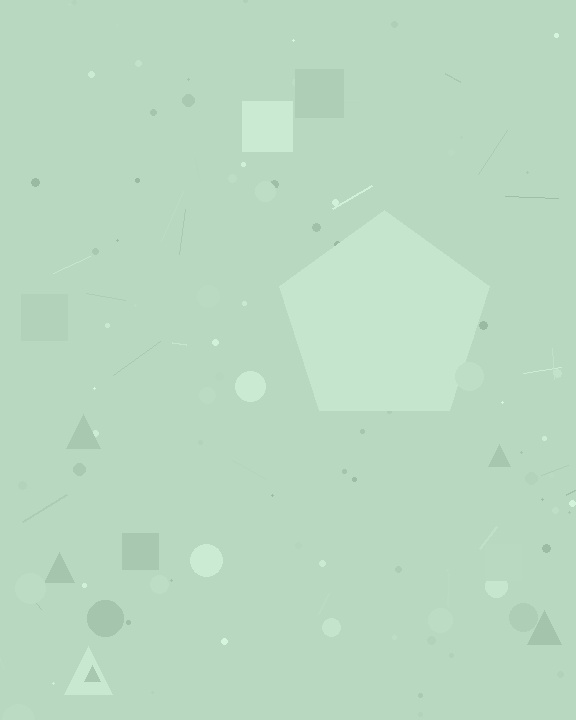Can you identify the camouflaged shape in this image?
The camouflaged shape is a pentagon.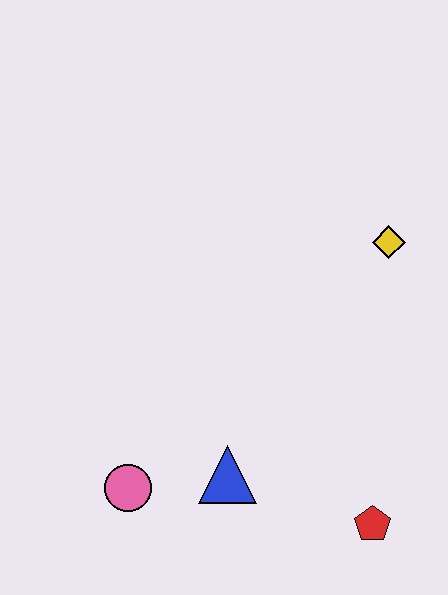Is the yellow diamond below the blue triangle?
No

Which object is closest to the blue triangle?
The pink circle is closest to the blue triangle.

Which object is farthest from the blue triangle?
The yellow diamond is farthest from the blue triangle.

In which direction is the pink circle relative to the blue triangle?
The pink circle is to the left of the blue triangle.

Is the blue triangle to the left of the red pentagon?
Yes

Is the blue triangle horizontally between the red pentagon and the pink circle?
Yes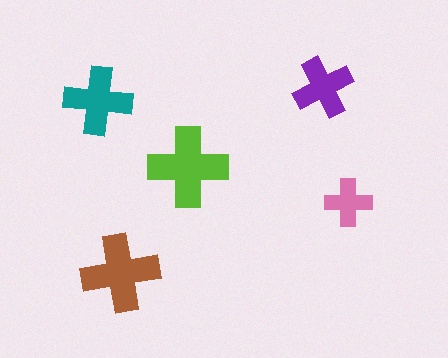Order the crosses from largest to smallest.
the lime one, the brown one, the teal one, the purple one, the pink one.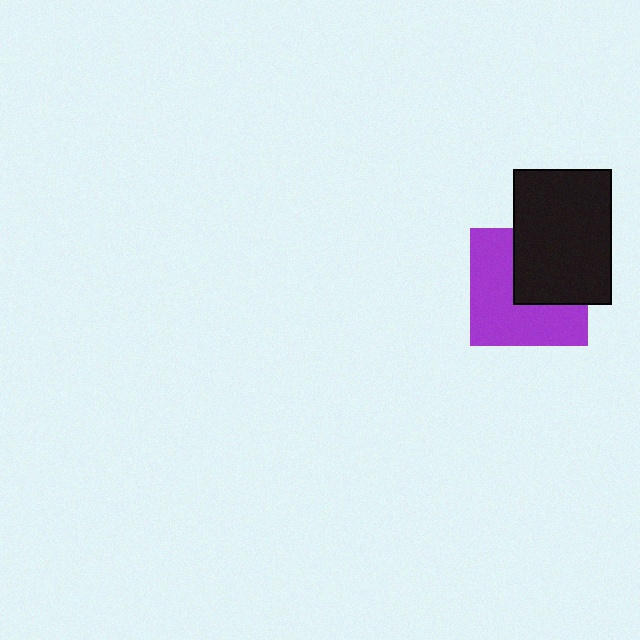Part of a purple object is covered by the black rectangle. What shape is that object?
It is a square.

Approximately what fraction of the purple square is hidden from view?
Roughly 41% of the purple square is hidden behind the black rectangle.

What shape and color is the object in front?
The object in front is a black rectangle.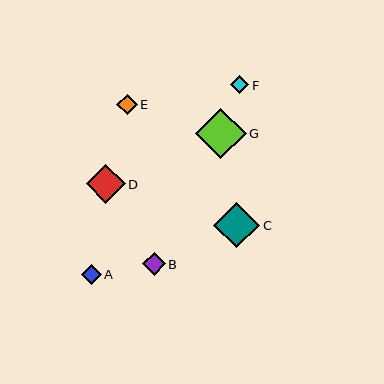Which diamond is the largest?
Diamond G is the largest with a size of approximately 50 pixels.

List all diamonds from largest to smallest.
From largest to smallest: G, C, D, B, E, A, F.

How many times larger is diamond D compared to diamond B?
Diamond D is approximately 1.7 times the size of diamond B.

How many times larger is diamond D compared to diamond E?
Diamond D is approximately 1.9 times the size of diamond E.